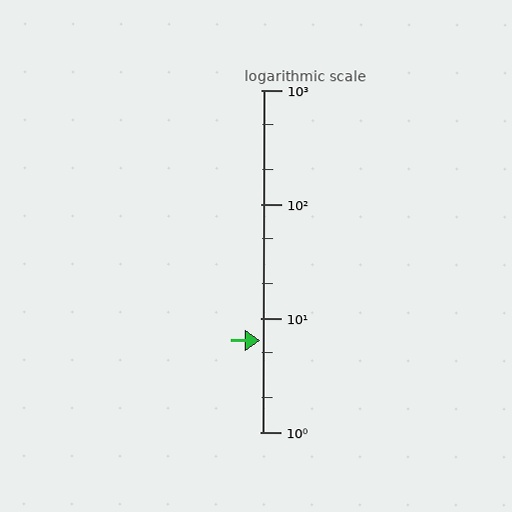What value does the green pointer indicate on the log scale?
The pointer indicates approximately 6.4.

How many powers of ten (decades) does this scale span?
The scale spans 3 decades, from 1 to 1000.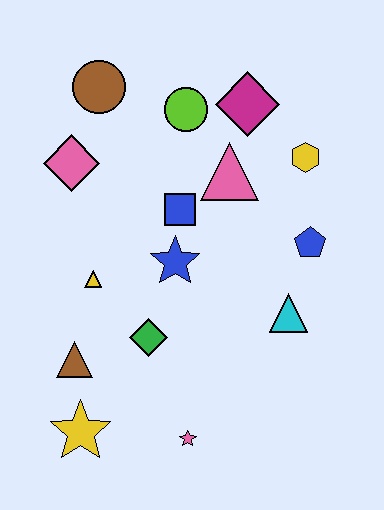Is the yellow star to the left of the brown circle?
Yes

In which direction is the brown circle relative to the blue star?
The brown circle is above the blue star.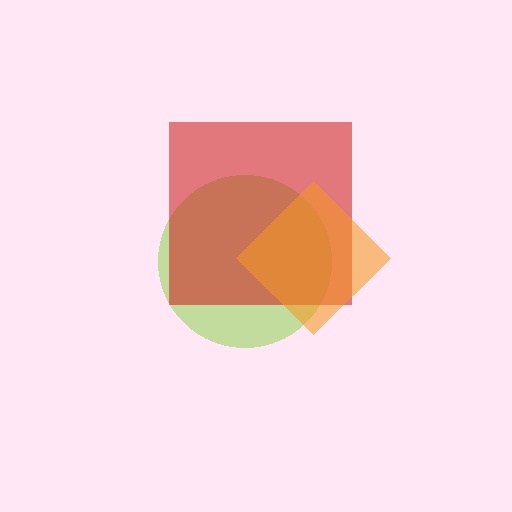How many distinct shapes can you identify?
There are 3 distinct shapes: a lime circle, a red square, an orange diamond.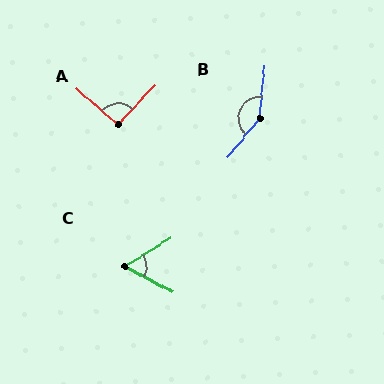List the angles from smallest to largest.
C (60°), A (92°), B (146°).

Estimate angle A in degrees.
Approximately 92 degrees.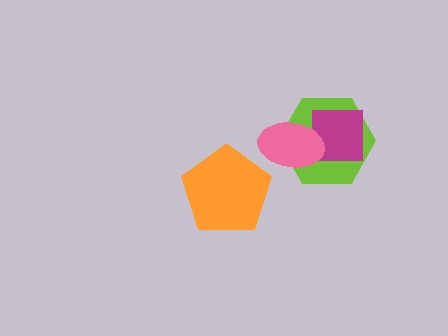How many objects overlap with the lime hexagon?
2 objects overlap with the lime hexagon.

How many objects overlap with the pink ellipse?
2 objects overlap with the pink ellipse.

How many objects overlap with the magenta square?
2 objects overlap with the magenta square.